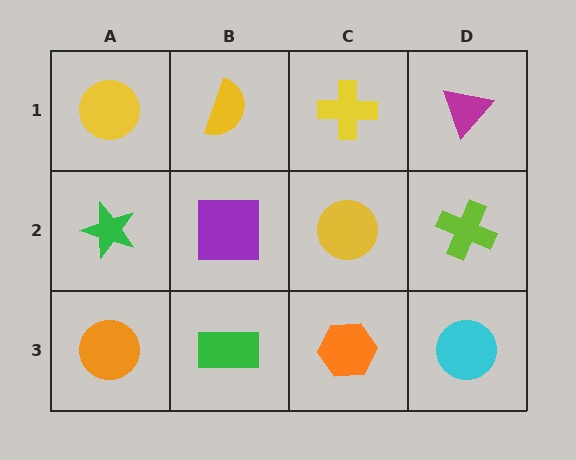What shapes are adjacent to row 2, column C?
A yellow cross (row 1, column C), an orange hexagon (row 3, column C), a purple square (row 2, column B), a lime cross (row 2, column D).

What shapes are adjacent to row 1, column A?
A green star (row 2, column A), a yellow semicircle (row 1, column B).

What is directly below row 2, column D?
A cyan circle.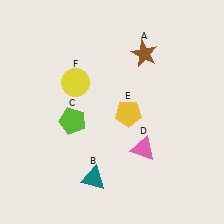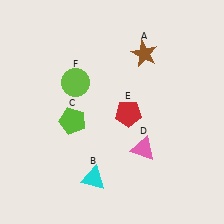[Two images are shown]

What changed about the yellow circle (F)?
In Image 1, F is yellow. In Image 2, it changed to lime.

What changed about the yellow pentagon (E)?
In Image 1, E is yellow. In Image 2, it changed to red.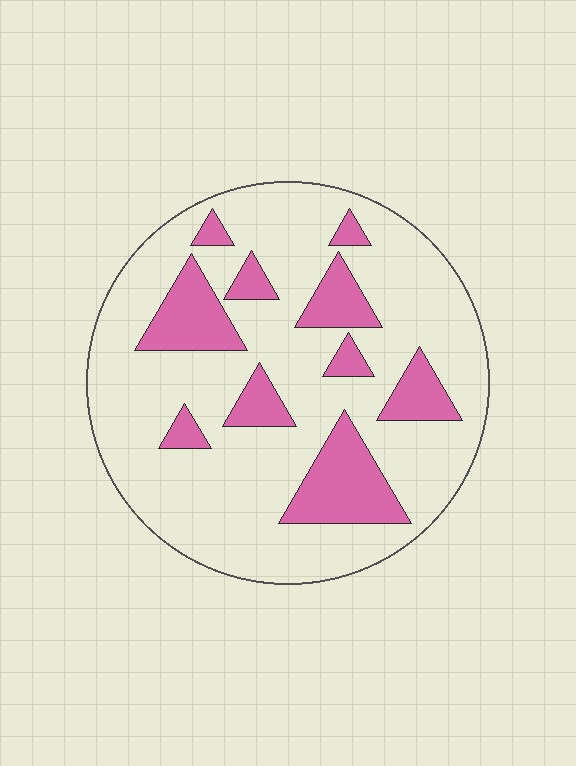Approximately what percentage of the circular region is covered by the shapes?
Approximately 20%.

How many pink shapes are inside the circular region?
10.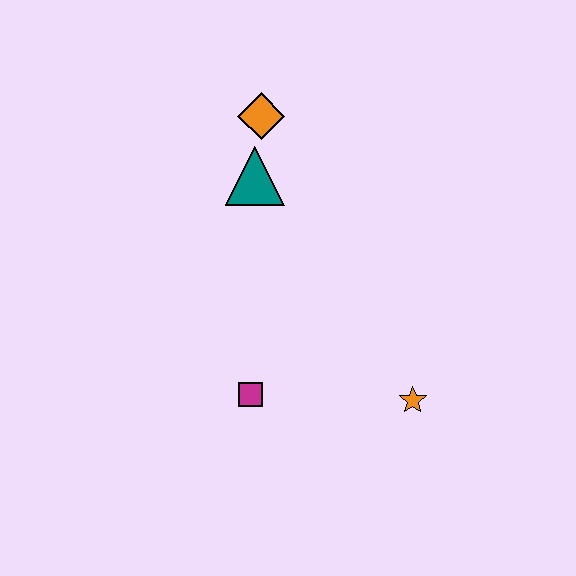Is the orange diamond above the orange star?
Yes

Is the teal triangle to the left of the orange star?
Yes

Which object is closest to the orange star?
The magenta square is closest to the orange star.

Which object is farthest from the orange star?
The orange diamond is farthest from the orange star.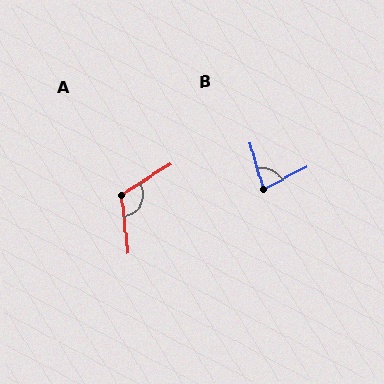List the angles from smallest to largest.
B (78°), A (116°).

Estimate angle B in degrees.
Approximately 78 degrees.